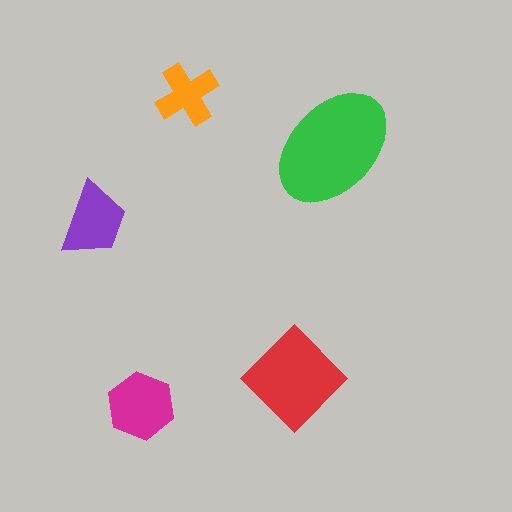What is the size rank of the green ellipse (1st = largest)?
1st.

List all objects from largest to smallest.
The green ellipse, the red diamond, the magenta hexagon, the purple trapezoid, the orange cross.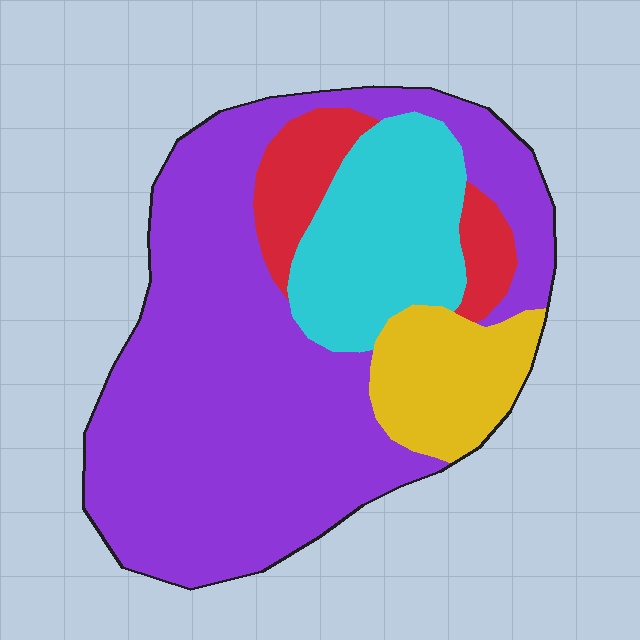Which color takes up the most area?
Purple, at roughly 60%.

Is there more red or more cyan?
Cyan.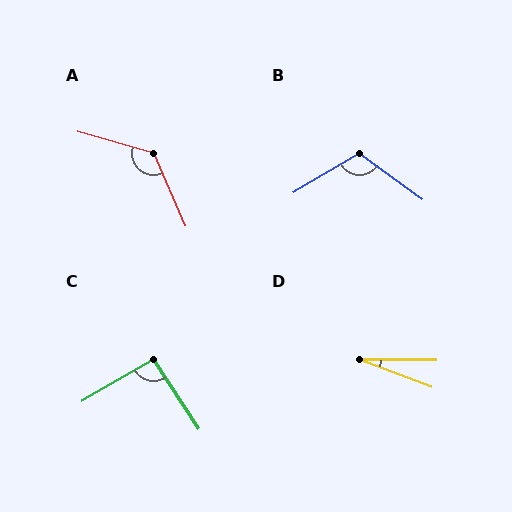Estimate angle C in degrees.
Approximately 93 degrees.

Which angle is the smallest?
D, at approximately 20 degrees.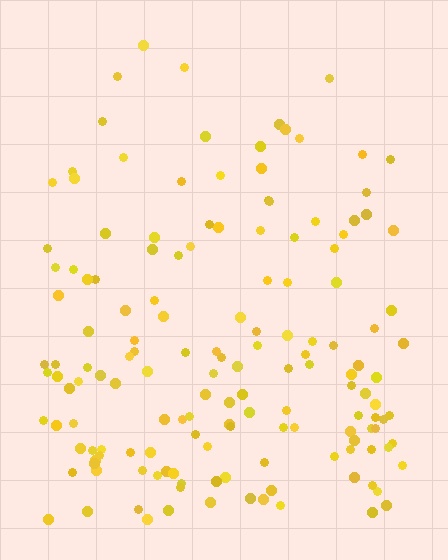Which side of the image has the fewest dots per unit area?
The top.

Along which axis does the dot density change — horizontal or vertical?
Vertical.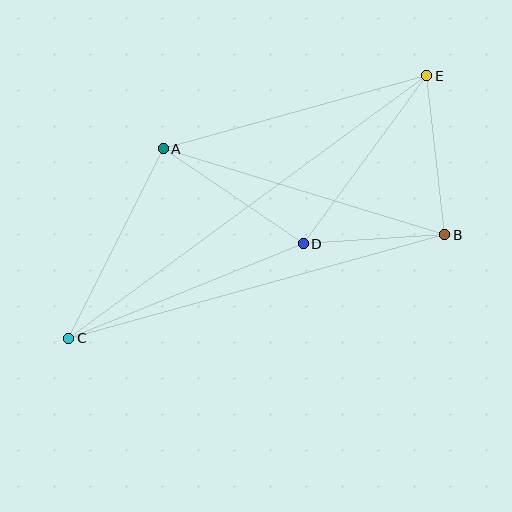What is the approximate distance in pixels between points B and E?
The distance between B and E is approximately 160 pixels.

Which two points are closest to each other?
Points B and D are closest to each other.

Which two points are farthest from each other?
Points C and E are farthest from each other.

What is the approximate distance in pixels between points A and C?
The distance between A and C is approximately 212 pixels.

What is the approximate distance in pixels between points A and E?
The distance between A and E is approximately 273 pixels.